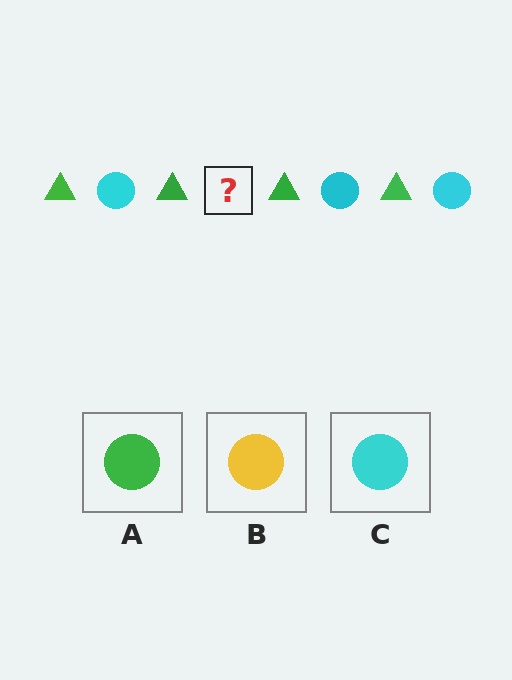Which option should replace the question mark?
Option C.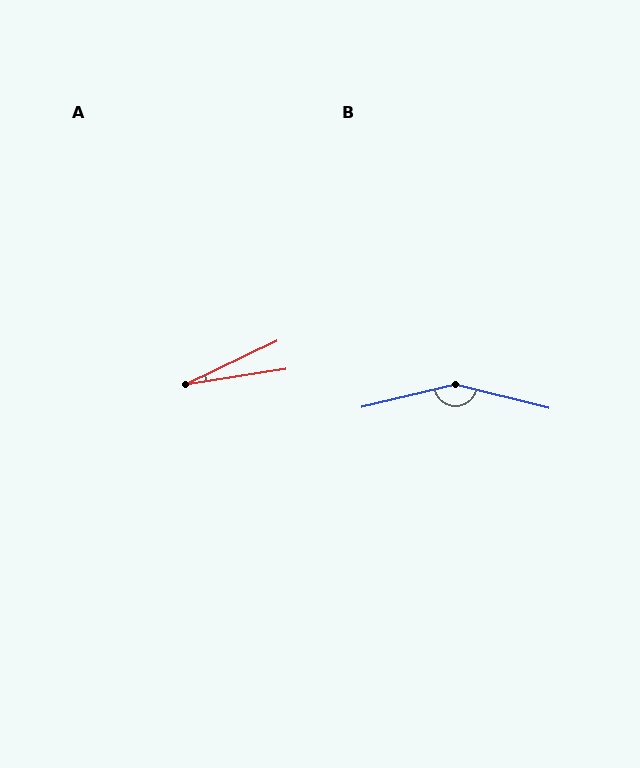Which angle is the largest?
B, at approximately 152 degrees.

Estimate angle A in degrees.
Approximately 17 degrees.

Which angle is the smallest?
A, at approximately 17 degrees.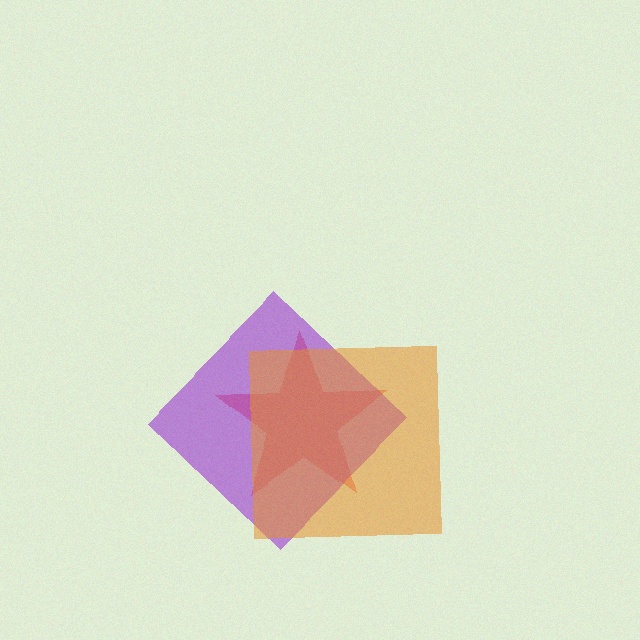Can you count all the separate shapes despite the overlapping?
Yes, there are 3 separate shapes.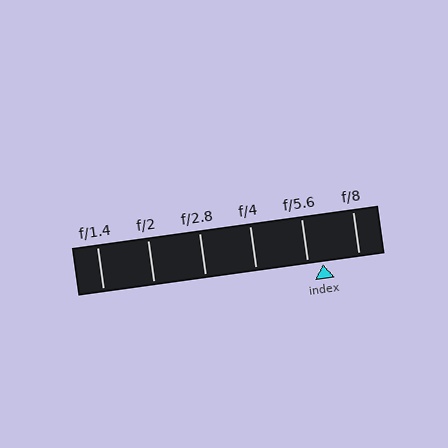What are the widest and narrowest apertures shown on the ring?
The widest aperture shown is f/1.4 and the narrowest is f/8.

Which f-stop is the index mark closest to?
The index mark is closest to f/5.6.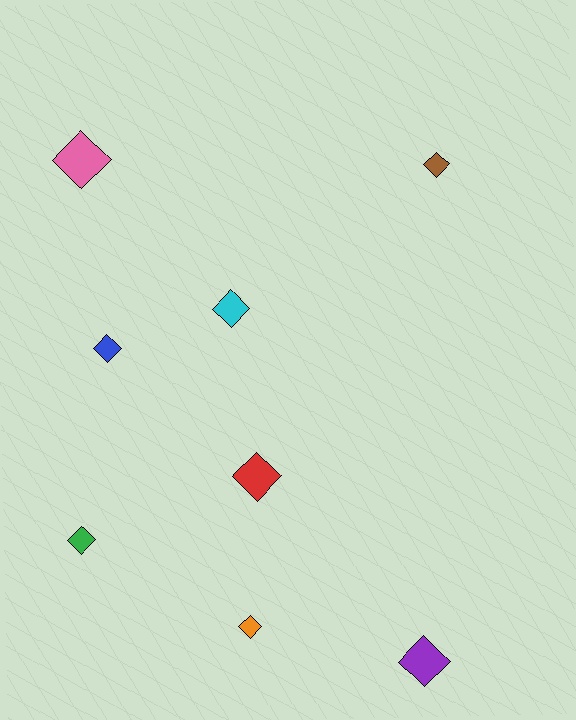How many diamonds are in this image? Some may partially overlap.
There are 8 diamonds.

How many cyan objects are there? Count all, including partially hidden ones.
There is 1 cyan object.